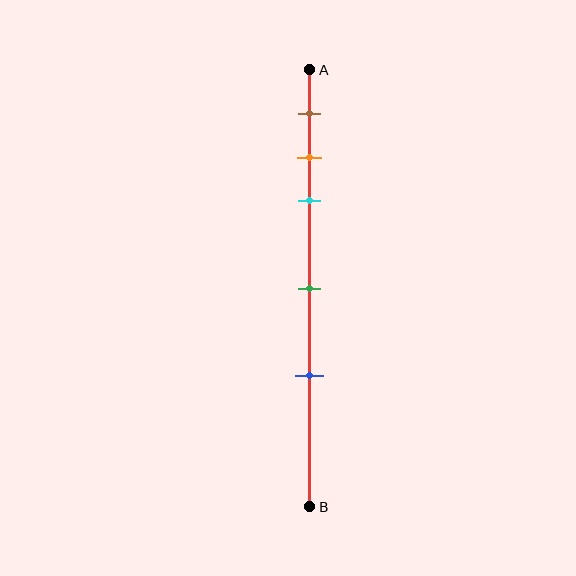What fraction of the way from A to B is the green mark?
The green mark is approximately 50% (0.5) of the way from A to B.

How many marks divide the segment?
There are 5 marks dividing the segment.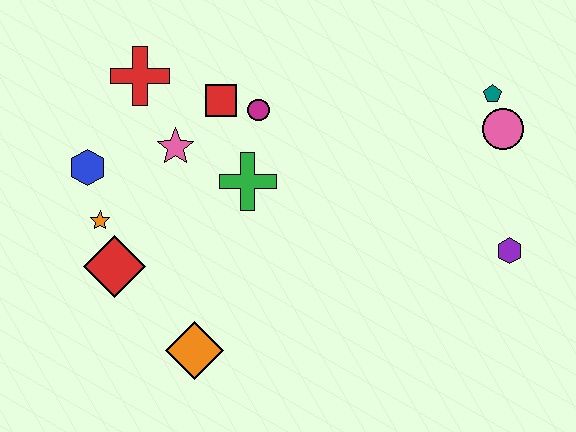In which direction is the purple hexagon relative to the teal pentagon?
The purple hexagon is below the teal pentagon.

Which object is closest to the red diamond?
The orange star is closest to the red diamond.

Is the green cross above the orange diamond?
Yes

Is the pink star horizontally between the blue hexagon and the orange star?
No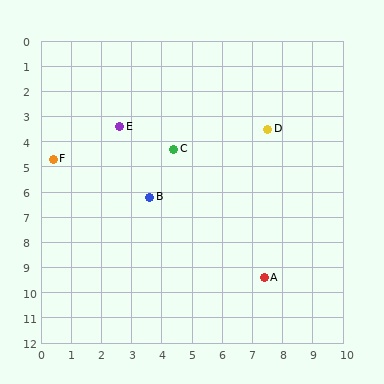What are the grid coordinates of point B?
Point B is at approximately (3.6, 6.2).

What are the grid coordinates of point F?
Point F is at approximately (0.4, 4.7).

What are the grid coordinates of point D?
Point D is at approximately (7.5, 3.5).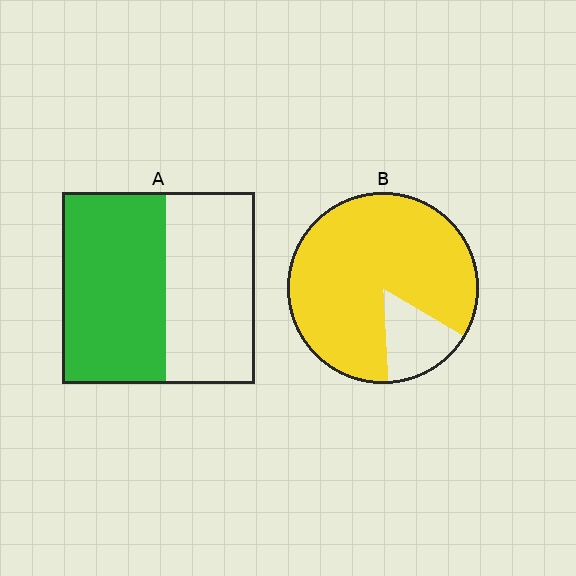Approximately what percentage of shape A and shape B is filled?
A is approximately 55% and B is approximately 85%.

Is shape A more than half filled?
Roughly half.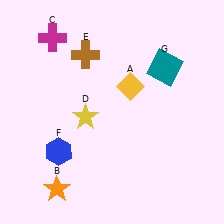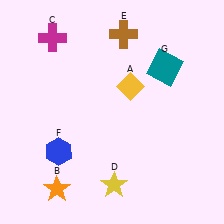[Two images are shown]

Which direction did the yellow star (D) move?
The yellow star (D) moved down.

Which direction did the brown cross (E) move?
The brown cross (E) moved right.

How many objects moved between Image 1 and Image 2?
2 objects moved between the two images.